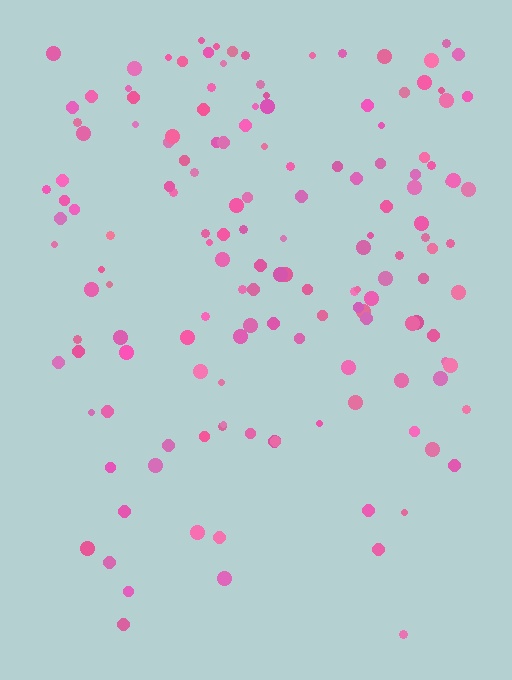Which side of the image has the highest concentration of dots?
The top.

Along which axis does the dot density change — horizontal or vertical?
Vertical.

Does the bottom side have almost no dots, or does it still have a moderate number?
Still a moderate number, just noticeably fewer than the top.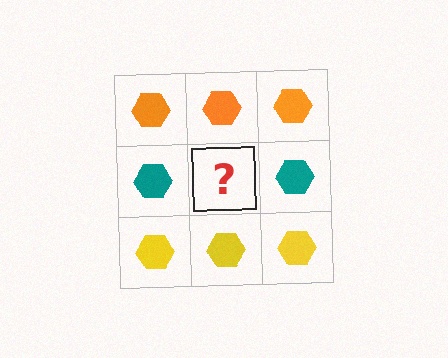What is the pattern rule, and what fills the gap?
The rule is that each row has a consistent color. The gap should be filled with a teal hexagon.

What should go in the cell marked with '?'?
The missing cell should contain a teal hexagon.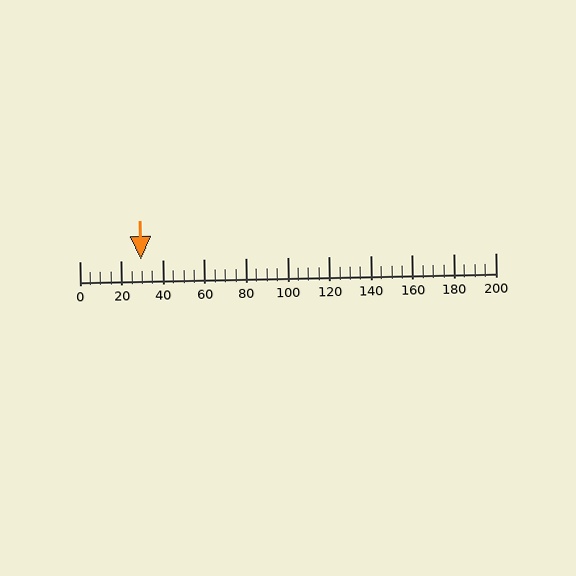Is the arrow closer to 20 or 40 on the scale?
The arrow is closer to 20.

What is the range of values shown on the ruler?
The ruler shows values from 0 to 200.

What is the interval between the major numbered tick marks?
The major tick marks are spaced 20 units apart.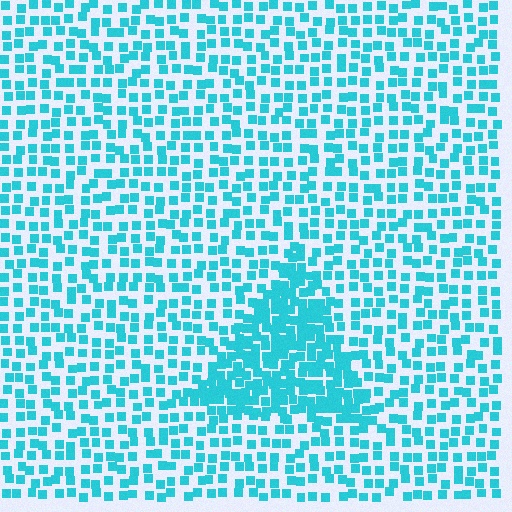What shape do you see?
I see a triangle.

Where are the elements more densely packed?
The elements are more densely packed inside the triangle boundary.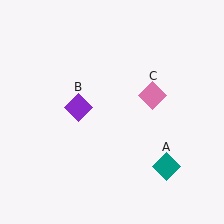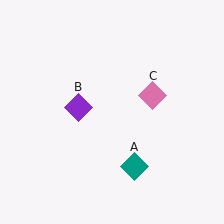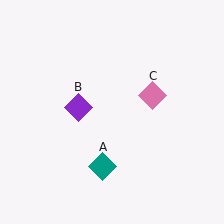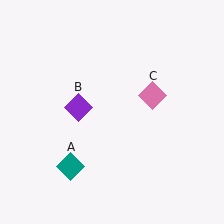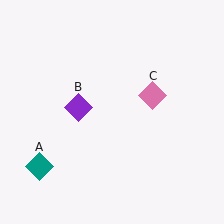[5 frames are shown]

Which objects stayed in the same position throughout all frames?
Purple diamond (object B) and pink diamond (object C) remained stationary.